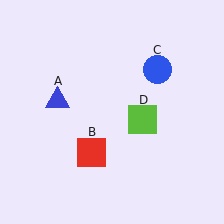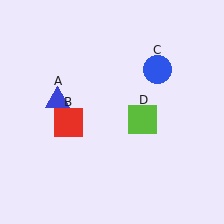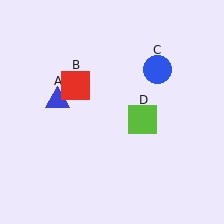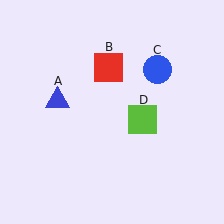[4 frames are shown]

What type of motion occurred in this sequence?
The red square (object B) rotated clockwise around the center of the scene.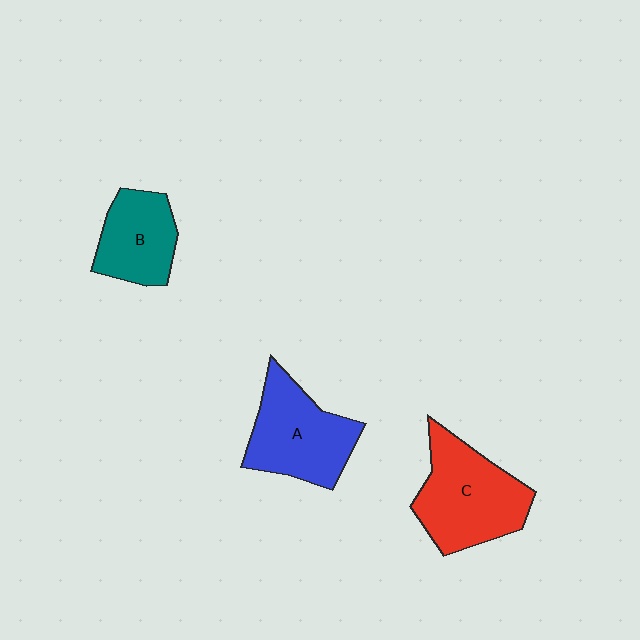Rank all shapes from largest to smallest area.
From largest to smallest: C (red), A (blue), B (teal).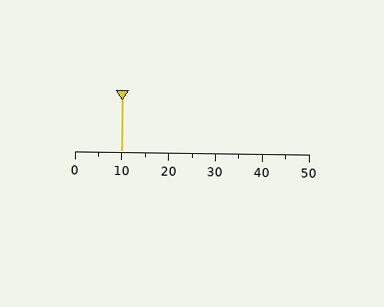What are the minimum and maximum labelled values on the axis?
The axis runs from 0 to 50.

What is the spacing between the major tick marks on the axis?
The major ticks are spaced 10 apart.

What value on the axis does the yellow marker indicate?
The marker indicates approximately 10.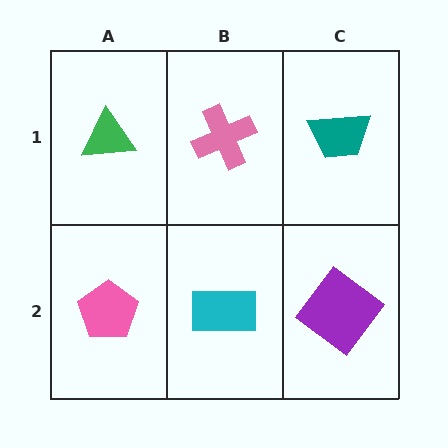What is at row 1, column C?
A teal trapezoid.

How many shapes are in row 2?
3 shapes.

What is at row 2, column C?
A purple diamond.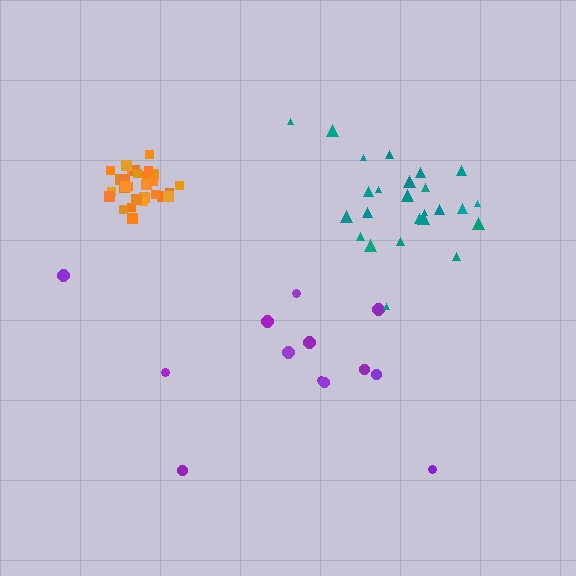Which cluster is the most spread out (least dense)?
Purple.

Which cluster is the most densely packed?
Orange.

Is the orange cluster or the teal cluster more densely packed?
Orange.